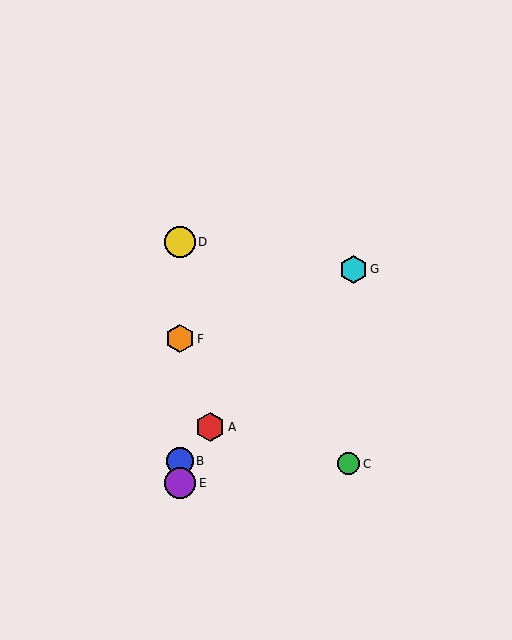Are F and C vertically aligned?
No, F is at x≈180 and C is at x≈349.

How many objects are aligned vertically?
4 objects (B, D, E, F) are aligned vertically.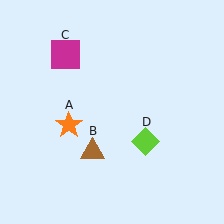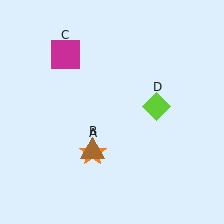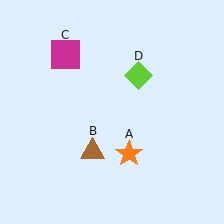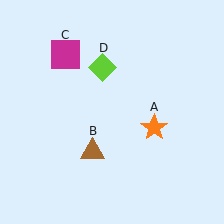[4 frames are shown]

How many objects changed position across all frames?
2 objects changed position: orange star (object A), lime diamond (object D).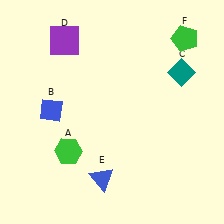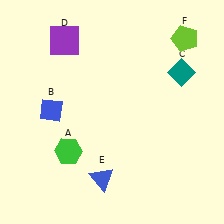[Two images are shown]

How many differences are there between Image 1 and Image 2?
There is 1 difference between the two images.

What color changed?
The pentagon (F) changed from green in Image 1 to lime in Image 2.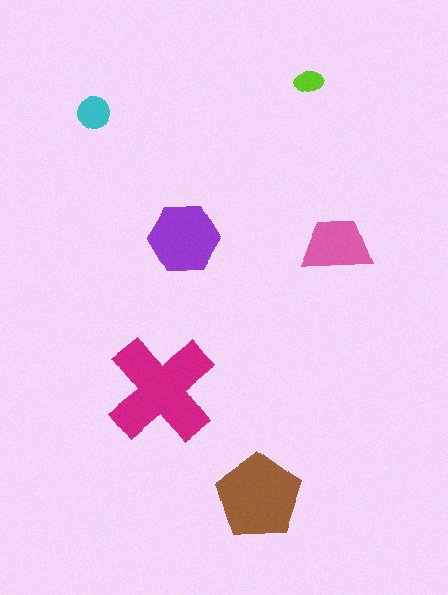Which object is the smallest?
The lime ellipse.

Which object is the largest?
The magenta cross.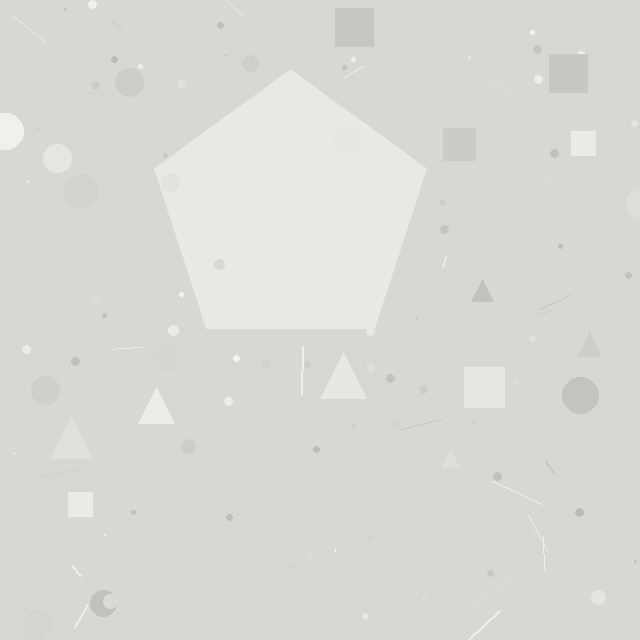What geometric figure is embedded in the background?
A pentagon is embedded in the background.